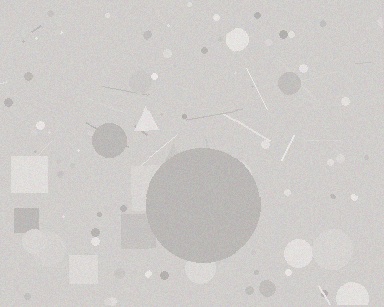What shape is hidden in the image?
A circle is hidden in the image.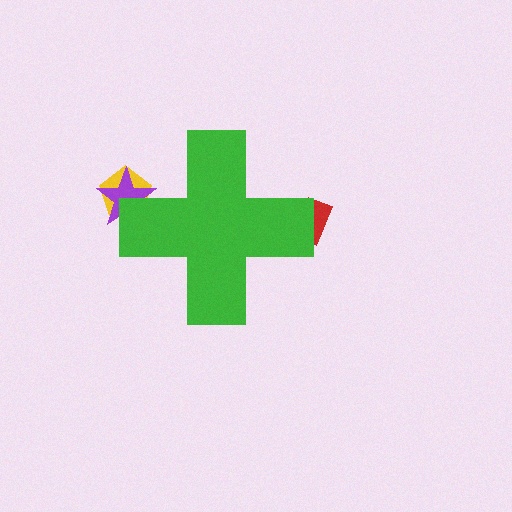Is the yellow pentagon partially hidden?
Yes, the yellow pentagon is partially hidden behind the green cross.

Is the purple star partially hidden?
Yes, the purple star is partially hidden behind the green cross.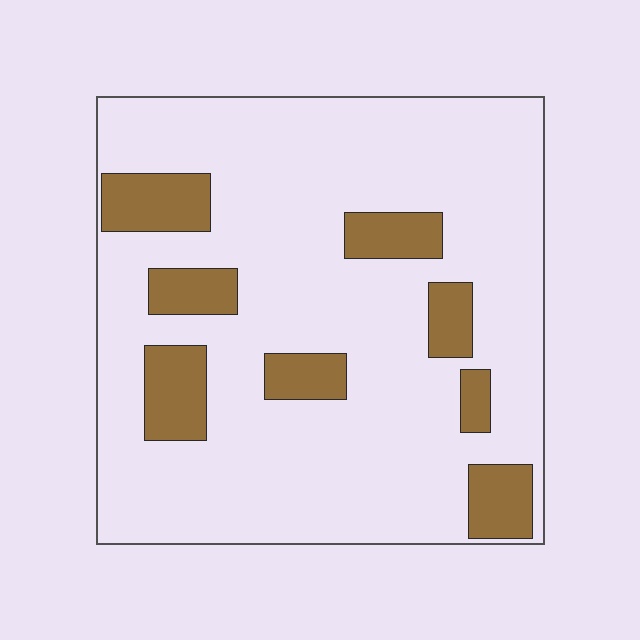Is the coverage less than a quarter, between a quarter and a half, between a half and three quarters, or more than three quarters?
Less than a quarter.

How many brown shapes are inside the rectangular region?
8.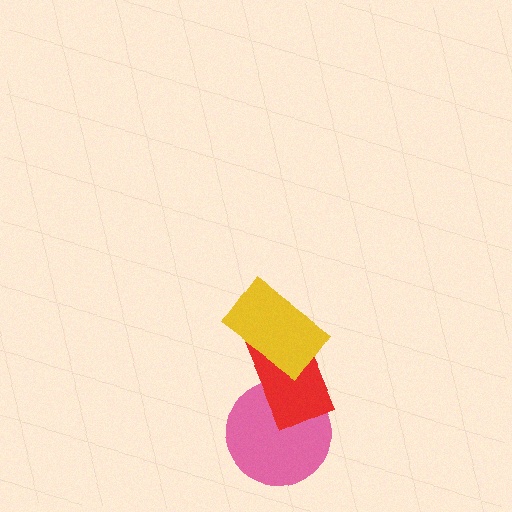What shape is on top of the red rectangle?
The yellow rectangle is on top of the red rectangle.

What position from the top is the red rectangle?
The red rectangle is 2nd from the top.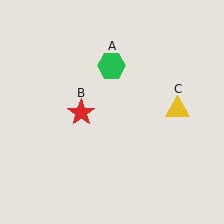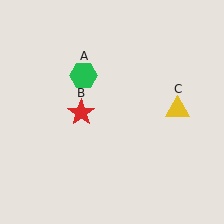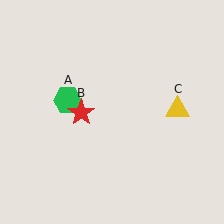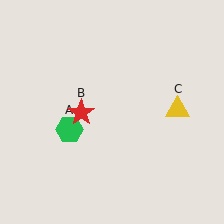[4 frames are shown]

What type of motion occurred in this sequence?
The green hexagon (object A) rotated counterclockwise around the center of the scene.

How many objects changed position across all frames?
1 object changed position: green hexagon (object A).